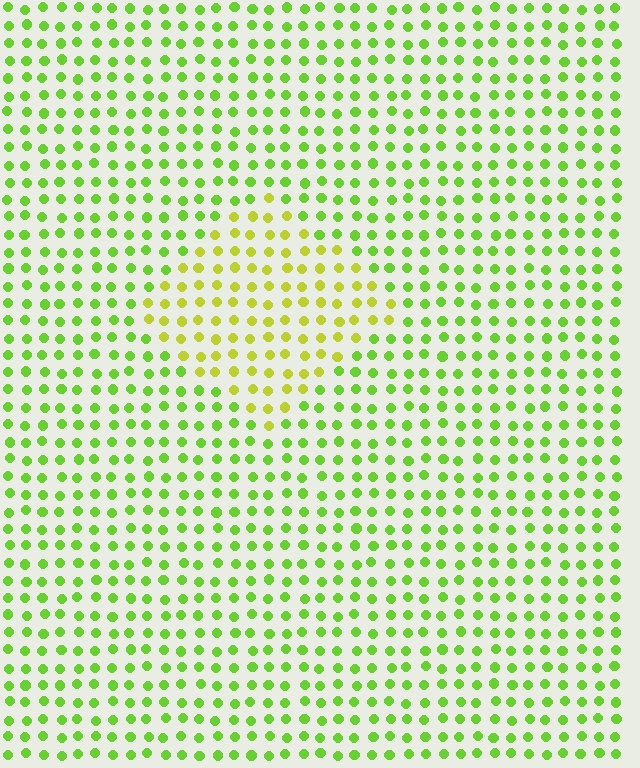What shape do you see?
I see a diamond.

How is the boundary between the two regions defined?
The boundary is defined purely by a slight shift in hue (about 32 degrees). Spacing, size, and orientation are identical on both sides.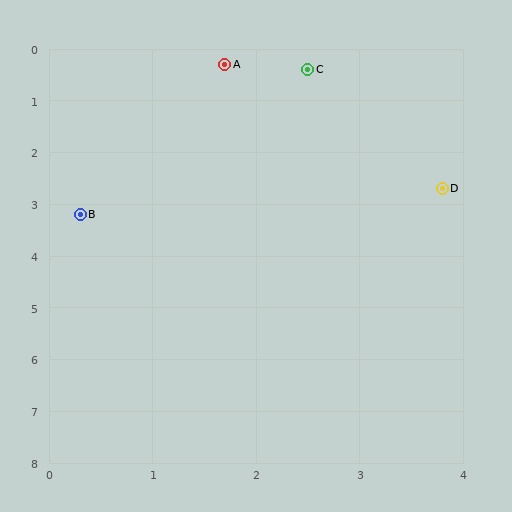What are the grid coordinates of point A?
Point A is at approximately (1.7, 0.3).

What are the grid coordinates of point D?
Point D is at approximately (3.8, 2.7).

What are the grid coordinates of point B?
Point B is at approximately (0.3, 3.2).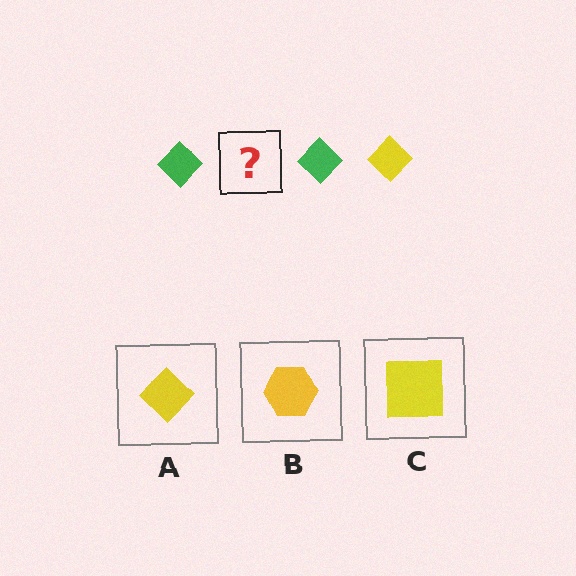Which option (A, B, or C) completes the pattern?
A.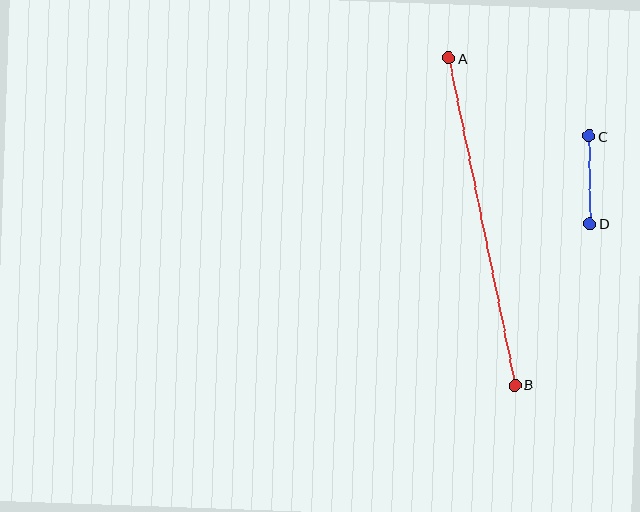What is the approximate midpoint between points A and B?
The midpoint is at approximately (482, 222) pixels.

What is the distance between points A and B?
The distance is approximately 334 pixels.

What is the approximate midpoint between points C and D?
The midpoint is at approximately (590, 180) pixels.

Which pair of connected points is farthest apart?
Points A and B are farthest apart.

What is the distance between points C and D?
The distance is approximately 88 pixels.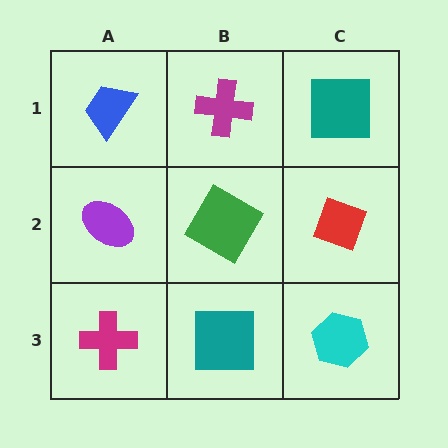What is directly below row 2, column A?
A magenta cross.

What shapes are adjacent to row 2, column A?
A blue trapezoid (row 1, column A), a magenta cross (row 3, column A), a green diamond (row 2, column B).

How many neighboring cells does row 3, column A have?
2.